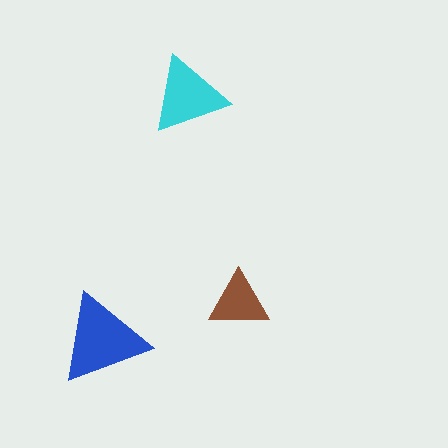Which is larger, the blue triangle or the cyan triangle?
The blue one.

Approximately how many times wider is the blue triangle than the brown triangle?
About 1.5 times wider.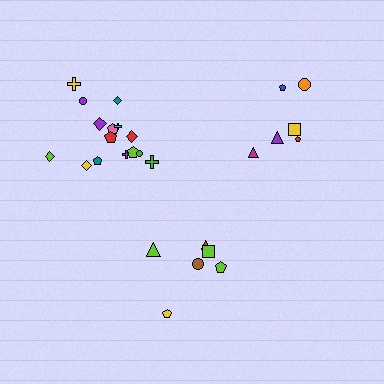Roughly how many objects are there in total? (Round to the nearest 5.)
Roughly 25 objects in total.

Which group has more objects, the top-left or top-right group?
The top-left group.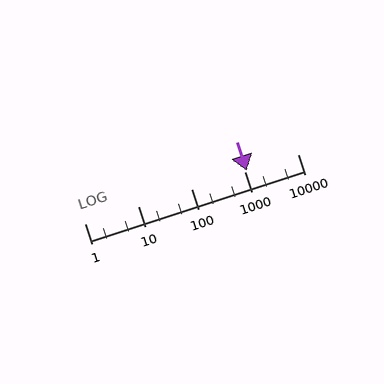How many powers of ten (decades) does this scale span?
The scale spans 4 decades, from 1 to 10000.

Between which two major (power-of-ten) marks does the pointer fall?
The pointer is between 1000 and 10000.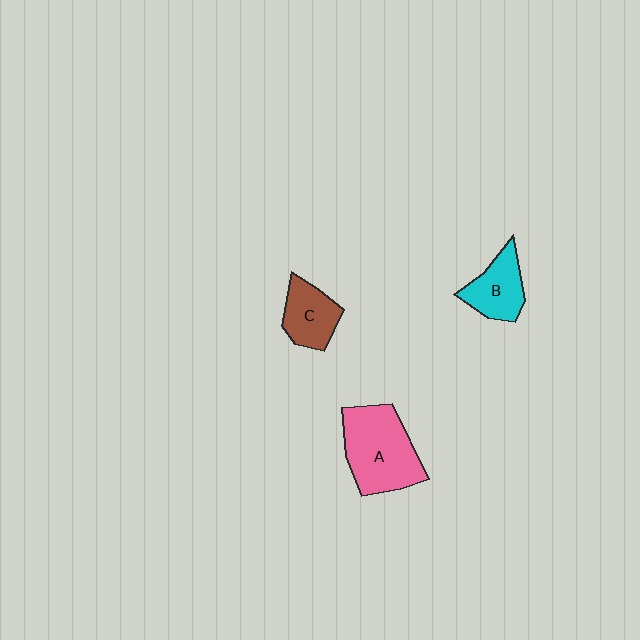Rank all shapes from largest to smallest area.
From largest to smallest: A (pink), B (cyan), C (brown).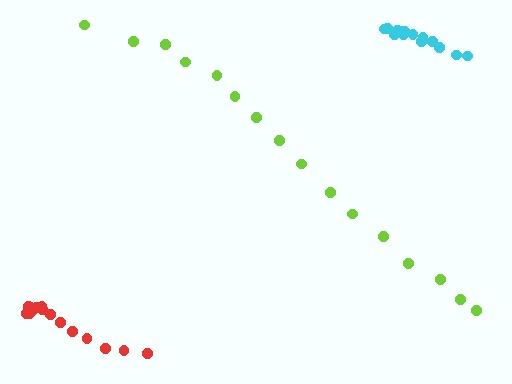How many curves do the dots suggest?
There are 3 distinct paths.